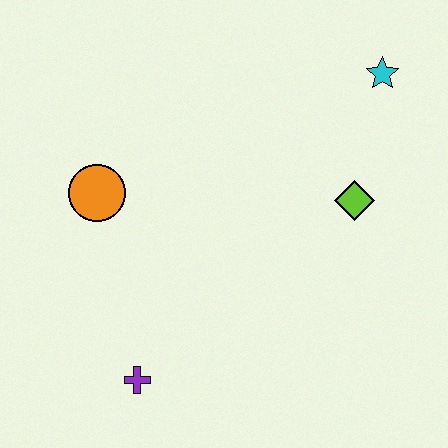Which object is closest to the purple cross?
The orange circle is closest to the purple cross.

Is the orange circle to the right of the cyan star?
No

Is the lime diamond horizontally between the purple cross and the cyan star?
Yes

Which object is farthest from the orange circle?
The cyan star is farthest from the orange circle.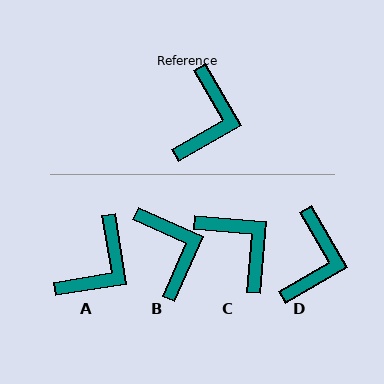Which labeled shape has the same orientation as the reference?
D.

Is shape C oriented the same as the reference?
No, it is off by about 55 degrees.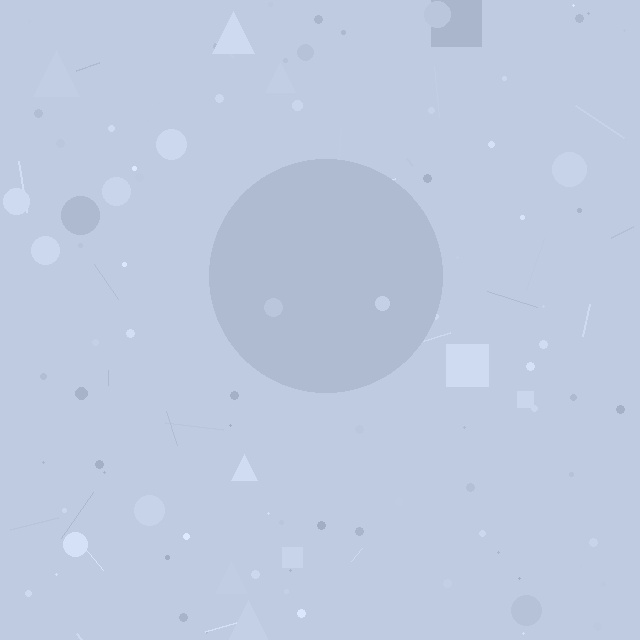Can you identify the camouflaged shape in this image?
The camouflaged shape is a circle.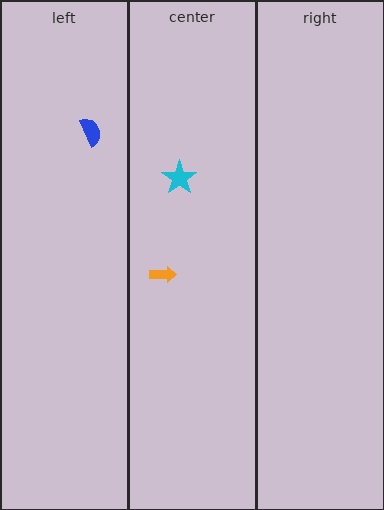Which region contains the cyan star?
The center region.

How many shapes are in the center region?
2.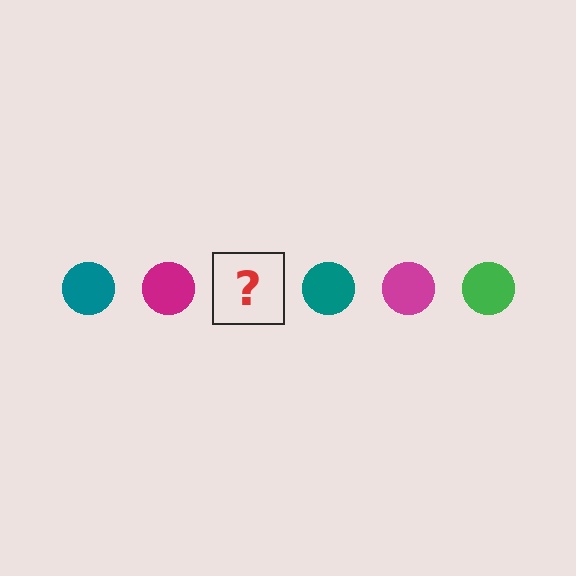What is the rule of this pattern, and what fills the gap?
The rule is that the pattern cycles through teal, magenta, green circles. The gap should be filled with a green circle.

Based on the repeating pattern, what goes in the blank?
The blank should be a green circle.